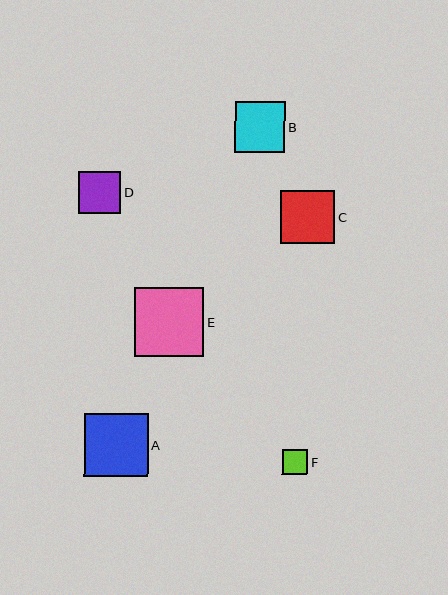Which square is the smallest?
Square F is the smallest with a size of approximately 25 pixels.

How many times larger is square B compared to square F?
Square B is approximately 2.0 times the size of square F.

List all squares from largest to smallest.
From largest to smallest: E, A, C, B, D, F.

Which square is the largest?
Square E is the largest with a size of approximately 69 pixels.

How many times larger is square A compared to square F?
Square A is approximately 2.5 times the size of square F.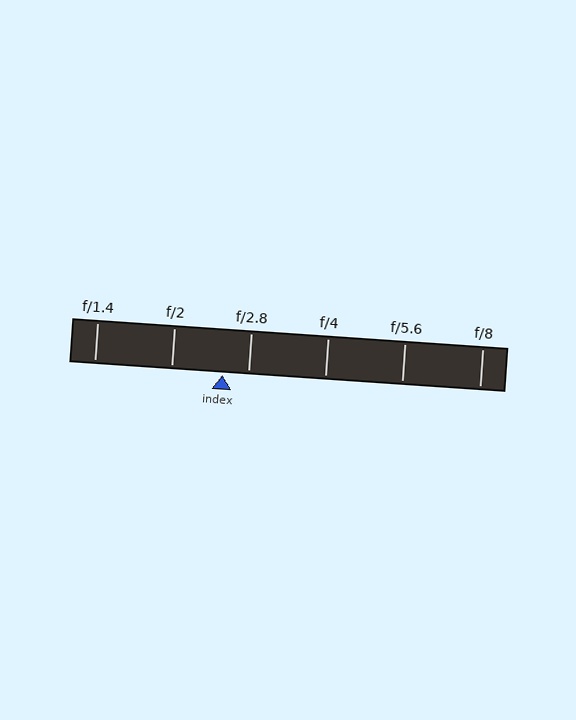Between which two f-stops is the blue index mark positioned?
The index mark is between f/2 and f/2.8.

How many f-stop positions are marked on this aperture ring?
There are 6 f-stop positions marked.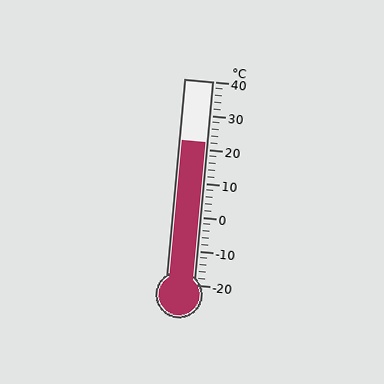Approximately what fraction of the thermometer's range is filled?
The thermometer is filled to approximately 70% of its range.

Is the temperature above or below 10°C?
The temperature is above 10°C.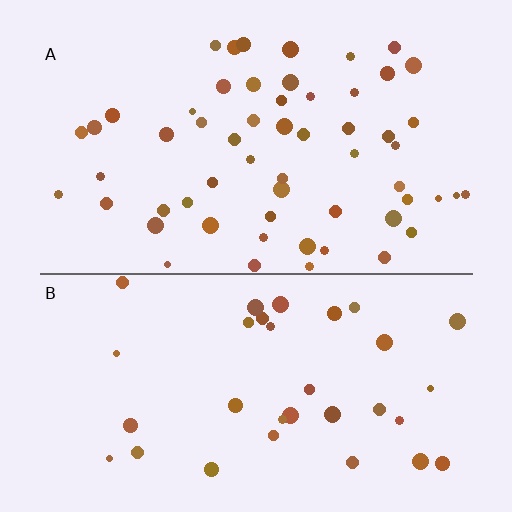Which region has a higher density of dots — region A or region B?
A (the top).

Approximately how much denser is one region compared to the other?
Approximately 1.8× — region A over region B.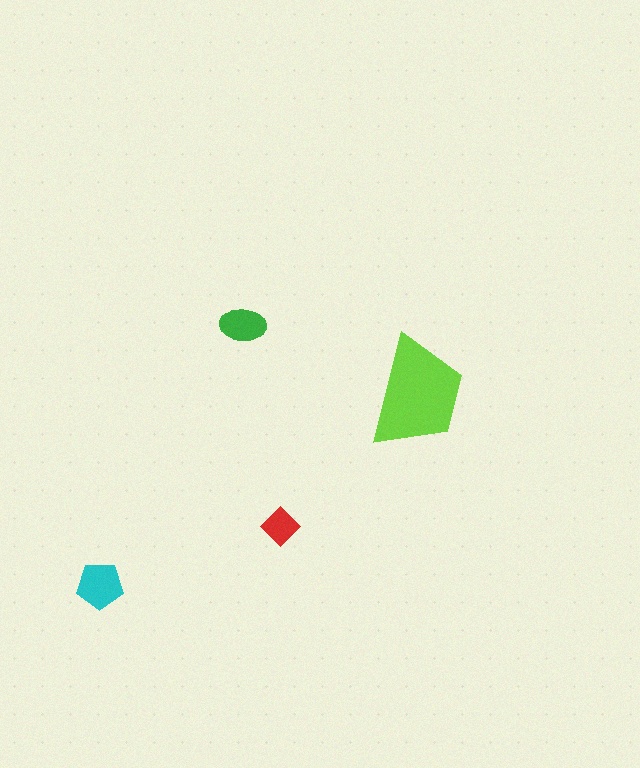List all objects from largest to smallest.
The lime trapezoid, the cyan pentagon, the green ellipse, the red diamond.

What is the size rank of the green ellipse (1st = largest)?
3rd.